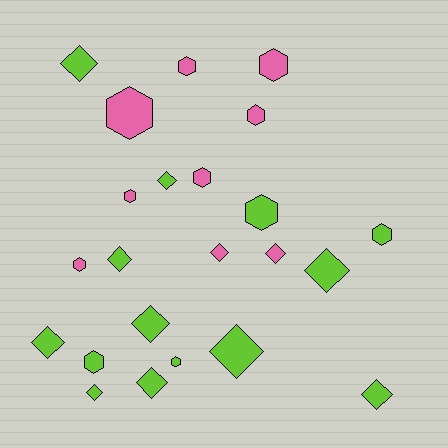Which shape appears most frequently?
Diamond, with 12 objects.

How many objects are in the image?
There are 23 objects.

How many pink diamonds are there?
There are 2 pink diamonds.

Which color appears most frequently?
Lime, with 14 objects.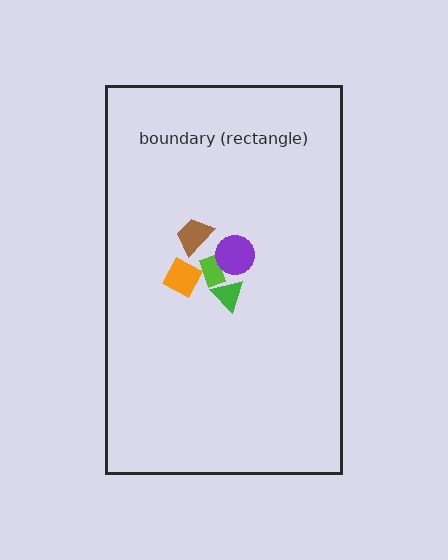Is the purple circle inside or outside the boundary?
Inside.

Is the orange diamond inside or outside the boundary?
Inside.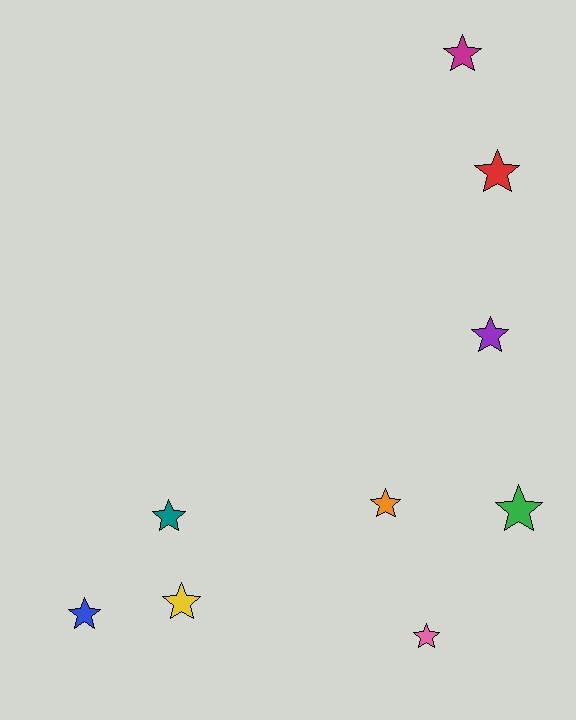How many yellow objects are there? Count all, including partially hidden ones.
There is 1 yellow object.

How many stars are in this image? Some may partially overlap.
There are 9 stars.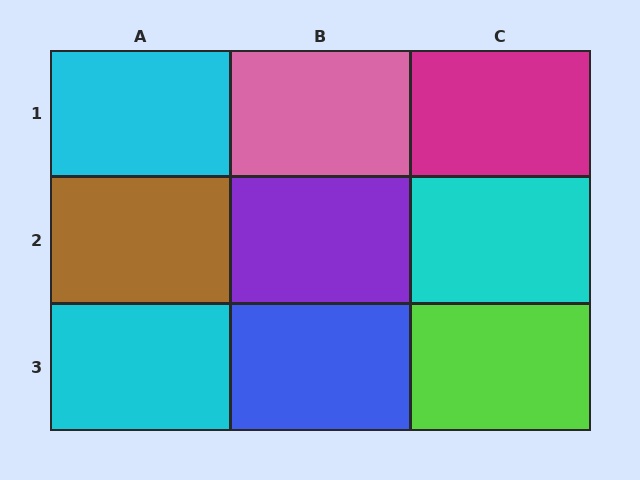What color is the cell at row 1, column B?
Pink.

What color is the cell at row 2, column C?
Cyan.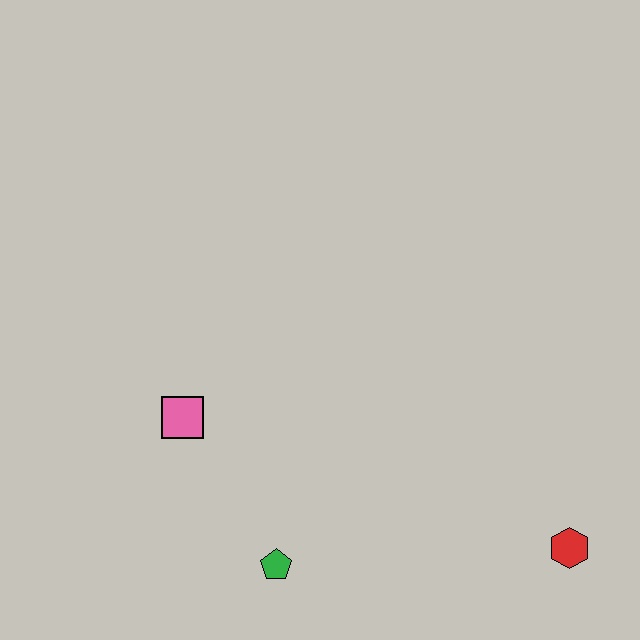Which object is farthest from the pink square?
The red hexagon is farthest from the pink square.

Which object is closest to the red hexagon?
The green pentagon is closest to the red hexagon.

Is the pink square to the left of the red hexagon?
Yes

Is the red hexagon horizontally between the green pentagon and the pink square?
No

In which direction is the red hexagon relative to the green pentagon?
The red hexagon is to the right of the green pentagon.